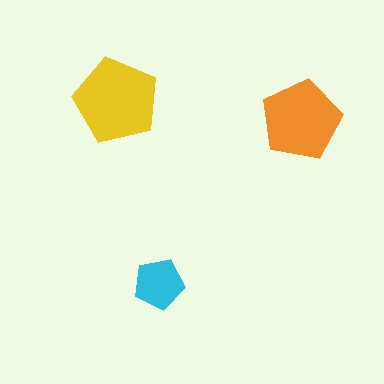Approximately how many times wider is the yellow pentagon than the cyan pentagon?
About 1.5 times wider.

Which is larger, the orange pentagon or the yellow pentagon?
The yellow one.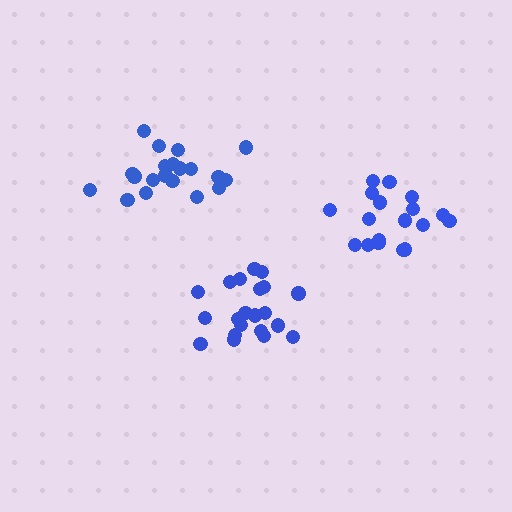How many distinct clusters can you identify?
There are 3 distinct clusters.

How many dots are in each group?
Group 1: 20 dots, Group 2: 18 dots, Group 3: 21 dots (59 total).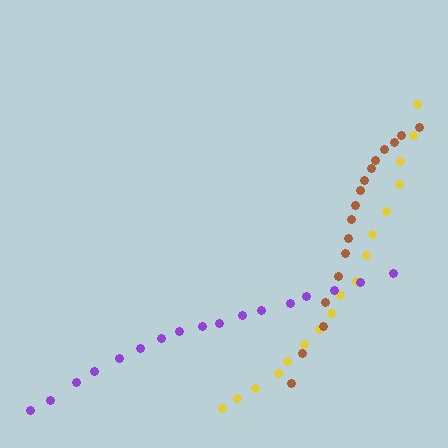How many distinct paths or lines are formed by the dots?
There are 3 distinct paths.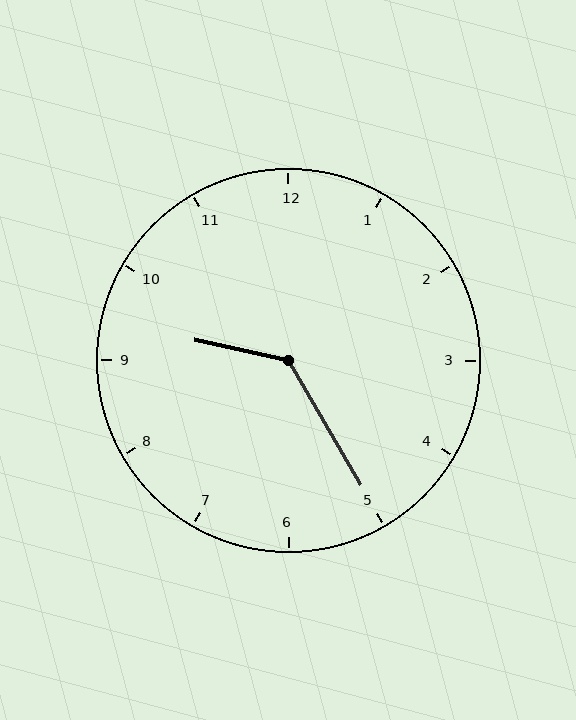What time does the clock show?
9:25.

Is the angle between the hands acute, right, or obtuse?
It is obtuse.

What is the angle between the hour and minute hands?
Approximately 132 degrees.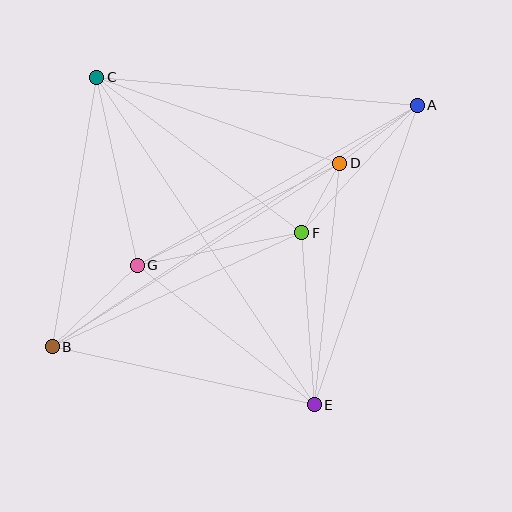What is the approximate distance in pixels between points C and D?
The distance between C and D is approximately 258 pixels.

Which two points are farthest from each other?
Points A and B are farthest from each other.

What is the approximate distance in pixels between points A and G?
The distance between A and G is approximately 323 pixels.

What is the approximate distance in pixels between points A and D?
The distance between A and D is approximately 97 pixels.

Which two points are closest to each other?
Points D and F are closest to each other.